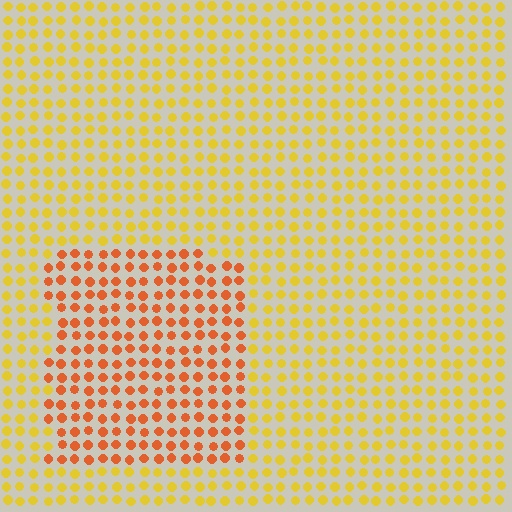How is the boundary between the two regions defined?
The boundary is defined purely by a slight shift in hue (about 35 degrees). Spacing, size, and orientation are identical on both sides.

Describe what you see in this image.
The image is filled with small yellow elements in a uniform arrangement. A rectangle-shaped region is visible where the elements are tinted to a slightly different hue, forming a subtle color boundary.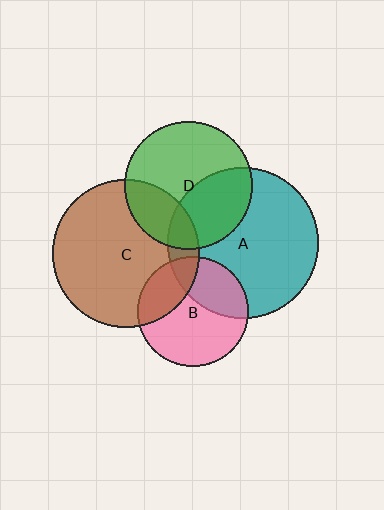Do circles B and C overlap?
Yes.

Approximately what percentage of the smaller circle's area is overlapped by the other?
Approximately 25%.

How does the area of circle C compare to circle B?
Approximately 1.8 times.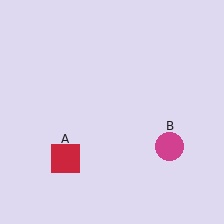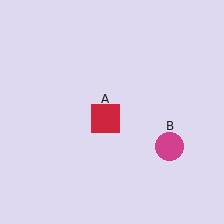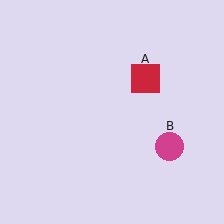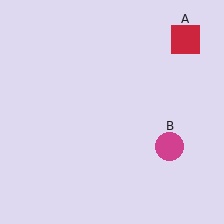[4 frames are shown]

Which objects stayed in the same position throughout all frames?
Magenta circle (object B) remained stationary.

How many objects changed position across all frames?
1 object changed position: red square (object A).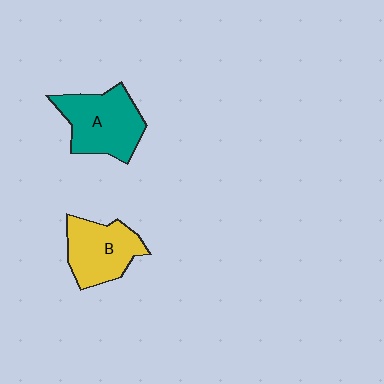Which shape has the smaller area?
Shape B (yellow).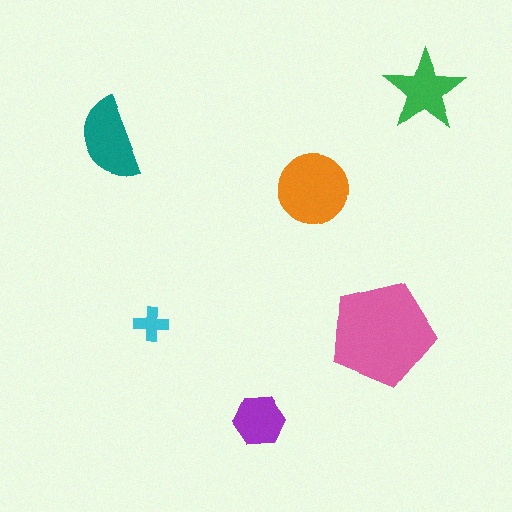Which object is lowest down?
The purple hexagon is bottommost.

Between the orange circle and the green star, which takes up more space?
The orange circle.